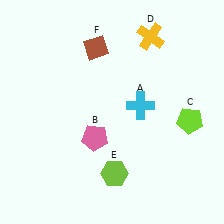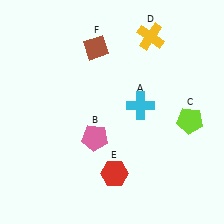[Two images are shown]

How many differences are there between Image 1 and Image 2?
There is 1 difference between the two images.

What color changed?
The hexagon (E) changed from lime in Image 1 to red in Image 2.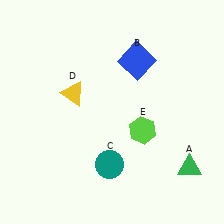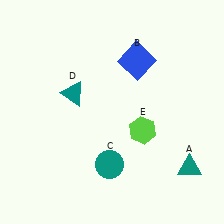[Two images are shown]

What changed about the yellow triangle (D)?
In Image 1, D is yellow. In Image 2, it changed to teal.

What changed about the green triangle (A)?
In Image 1, A is green. In Image 2, it changed to teal.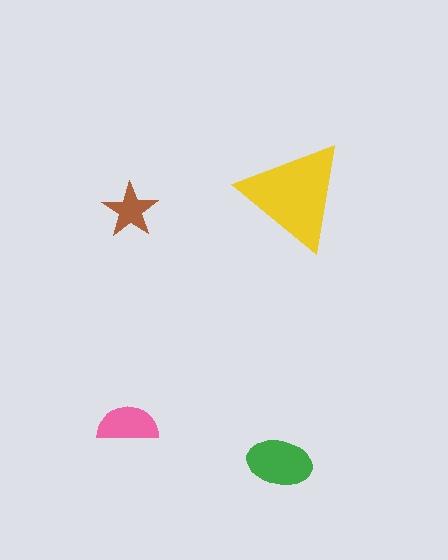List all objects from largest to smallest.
The yellow triangle, the green ellipse, the pink semicircle, the brown star.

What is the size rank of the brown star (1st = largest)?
4th.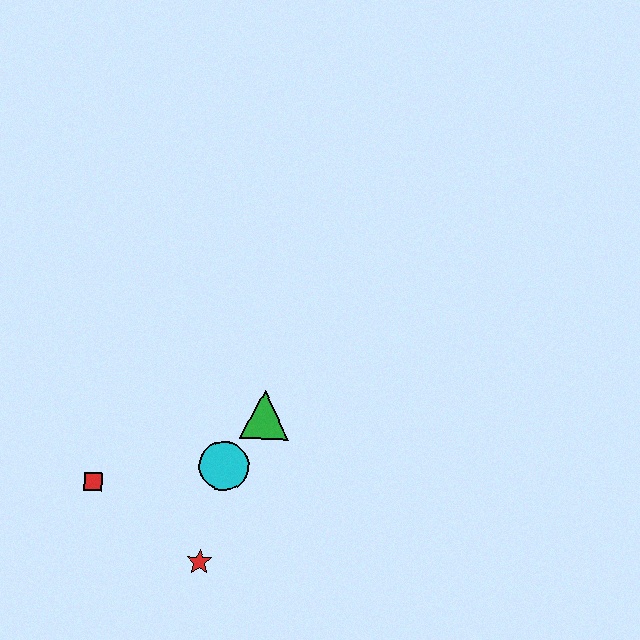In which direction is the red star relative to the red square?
The red star is to the right of the red square.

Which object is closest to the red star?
The cyan circle is closest to the red star.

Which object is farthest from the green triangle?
The red square is farthest from the green triangle.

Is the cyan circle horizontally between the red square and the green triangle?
Yes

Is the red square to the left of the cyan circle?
Yes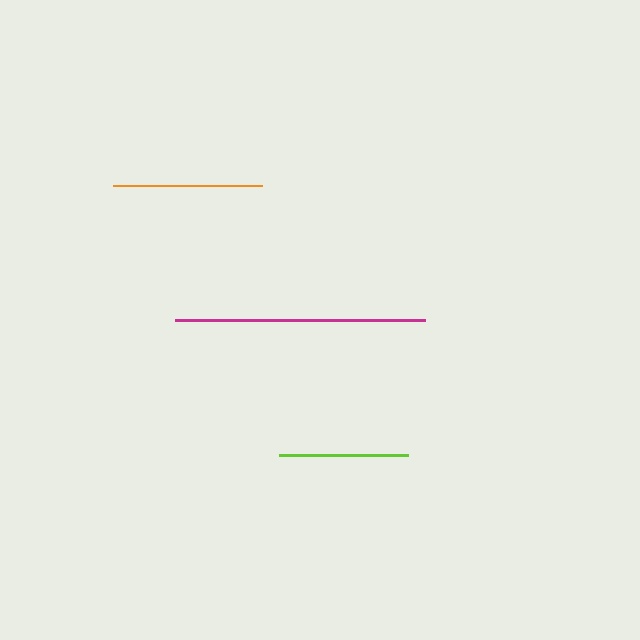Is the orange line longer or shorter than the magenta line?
The magenta line is longer than the orange line.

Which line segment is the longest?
The magenta line is the longest at approximately 250 pixels.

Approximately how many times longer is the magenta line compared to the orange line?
The magenta line is approximately 1.7 times the length of the orange line.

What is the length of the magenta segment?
The magenta segment is approximately 250 pixels long.